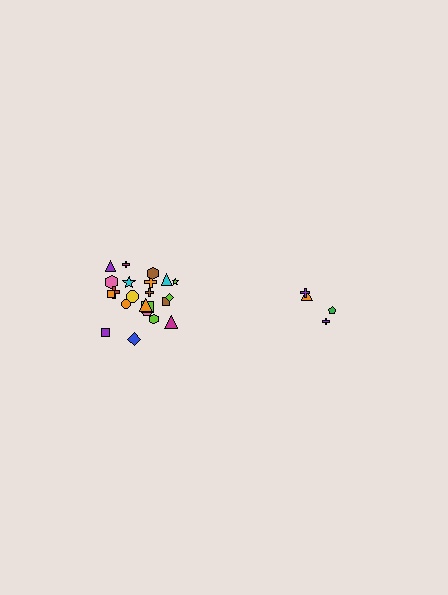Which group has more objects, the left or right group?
The left group.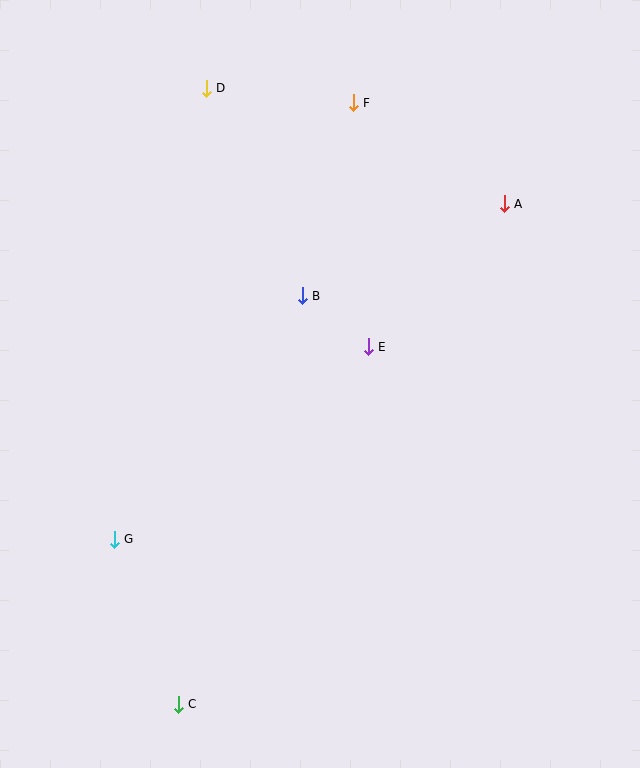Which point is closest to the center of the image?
Point E at (368, 347) is closest to the center.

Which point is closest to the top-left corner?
Point D is closest to the top-left corner.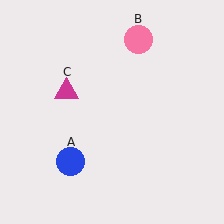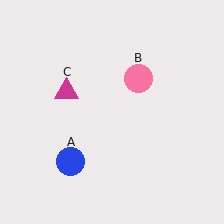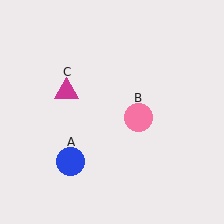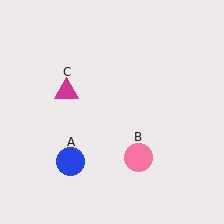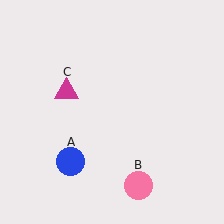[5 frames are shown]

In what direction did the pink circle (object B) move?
The pink circle (object B) moved down.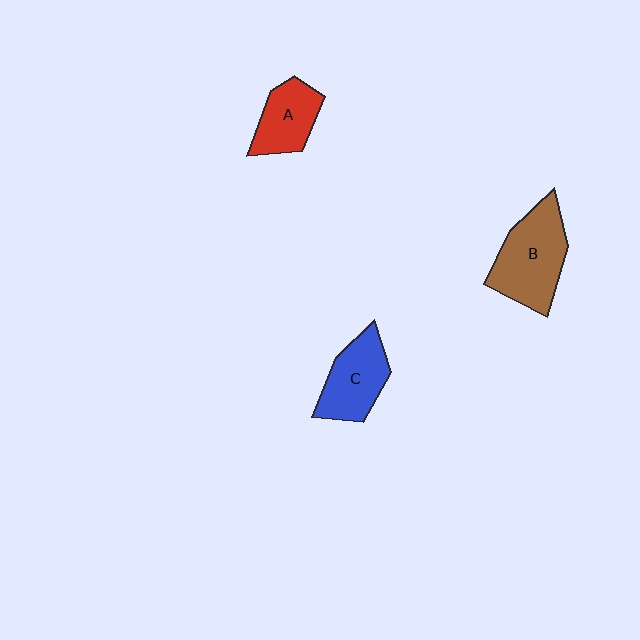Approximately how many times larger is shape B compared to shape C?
Approximately 1.3 times.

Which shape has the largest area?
Shape B (brown).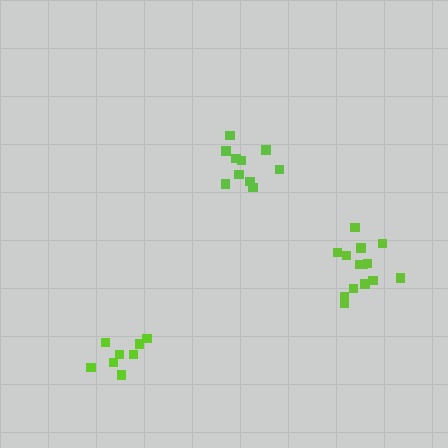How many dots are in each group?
Group 1: 11 dots, Group 2: 14 dots, Group 3: 8 dots (33 total).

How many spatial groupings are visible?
There are 3 spatial groupings.